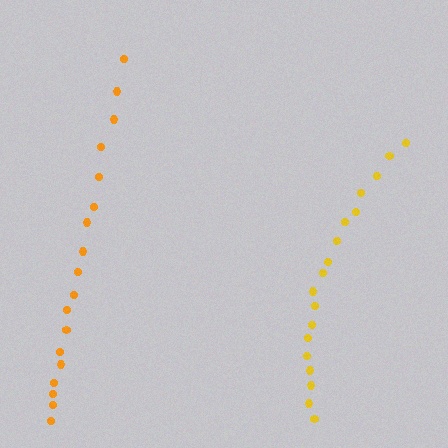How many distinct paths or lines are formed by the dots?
There are 2 distinct paths.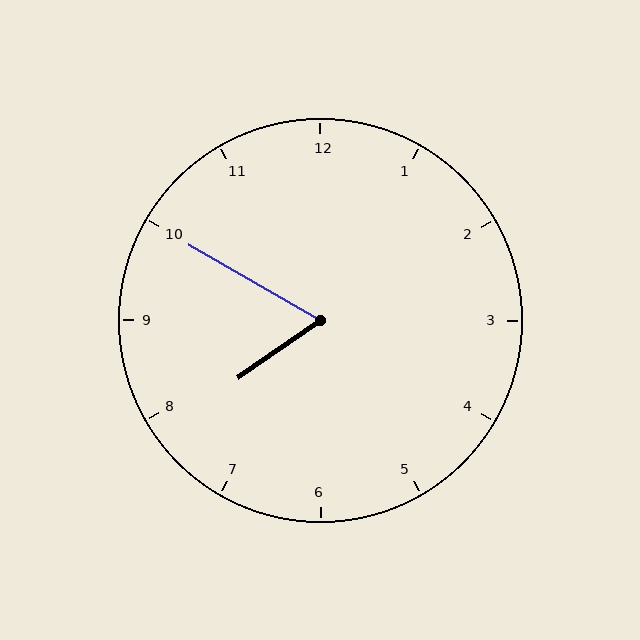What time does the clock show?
7:50.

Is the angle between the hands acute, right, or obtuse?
It is acute.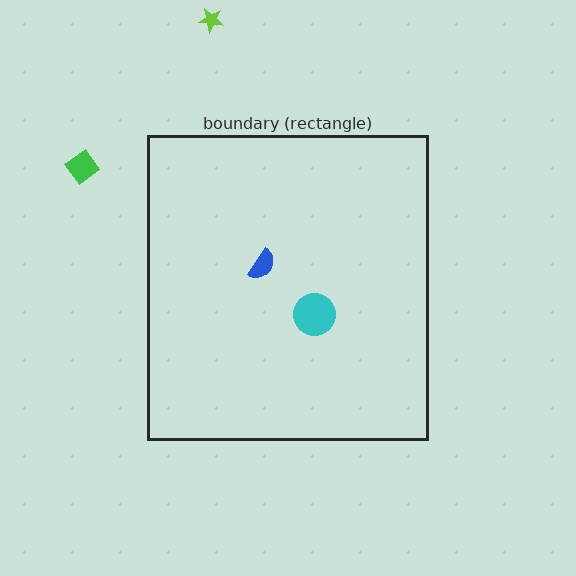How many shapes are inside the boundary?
2 inside, 2 outside.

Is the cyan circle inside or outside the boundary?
Inside.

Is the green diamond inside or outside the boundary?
Outside.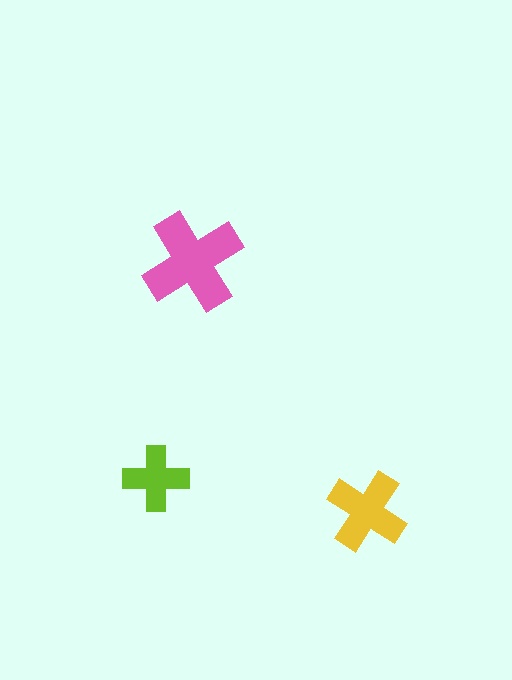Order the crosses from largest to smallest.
the pink one, the yellow one, the lime one.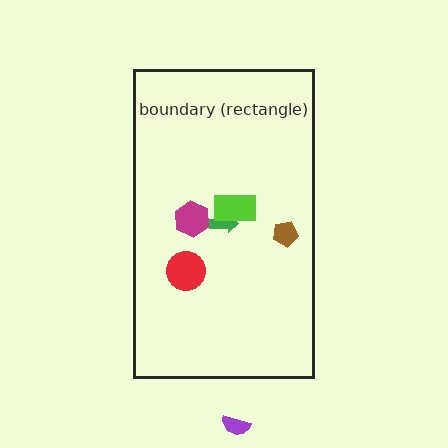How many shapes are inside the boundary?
5 inside, 1 outside.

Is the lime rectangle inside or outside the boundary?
Inside.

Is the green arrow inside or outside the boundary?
Inside.